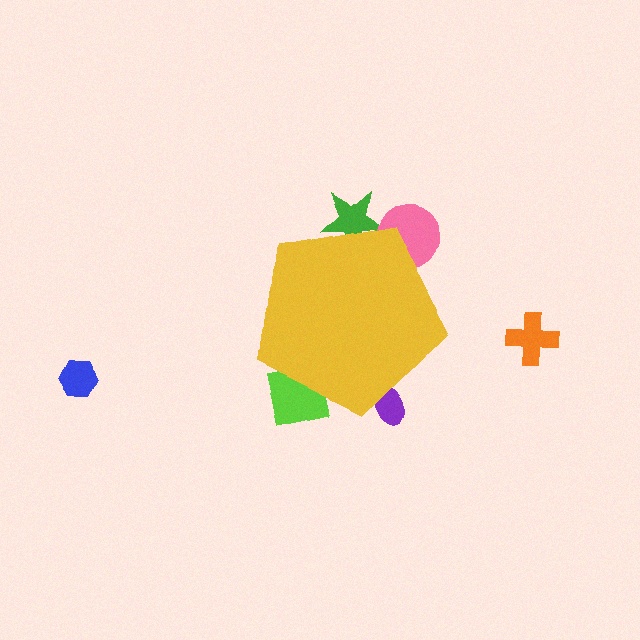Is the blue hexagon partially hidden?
No, the blue hexagon is fully visible.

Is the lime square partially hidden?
Yes, the lime square is partially hidden behind the yellow pentagon.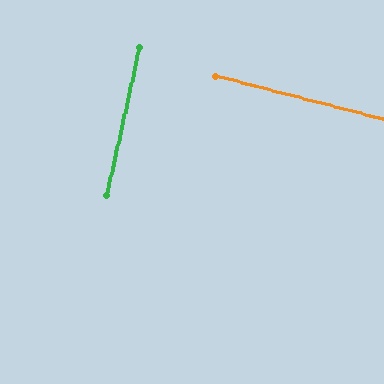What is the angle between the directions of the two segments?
Approximately 88 degrees.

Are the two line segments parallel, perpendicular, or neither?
Perpendicular — they meet at approximately 88°.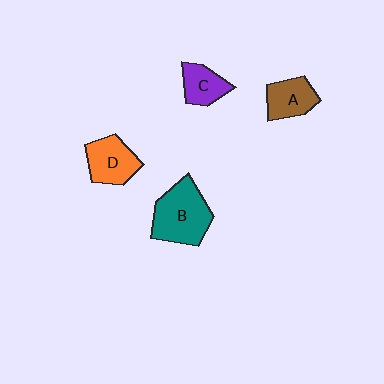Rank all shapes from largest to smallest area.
From largest to smallest: B (teal), D (orange), A (brown), C (purple).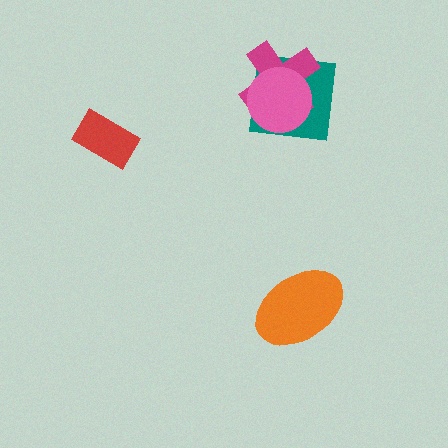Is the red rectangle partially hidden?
No, no other shape covers it.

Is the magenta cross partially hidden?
Yes, it is partially covered by another shape.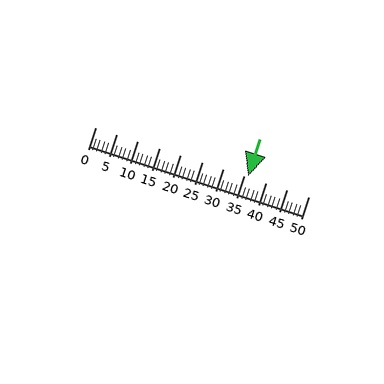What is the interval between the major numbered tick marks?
The major tick marks are spaced 5 units apart.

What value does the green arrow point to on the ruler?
The green arrow points to approximately 36.